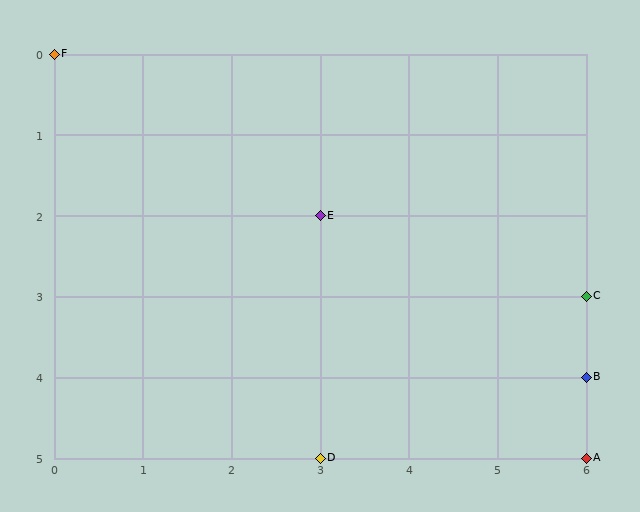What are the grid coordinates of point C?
Point C is at grid coordinates (6, 3).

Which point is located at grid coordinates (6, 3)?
Point C is at (6, 3).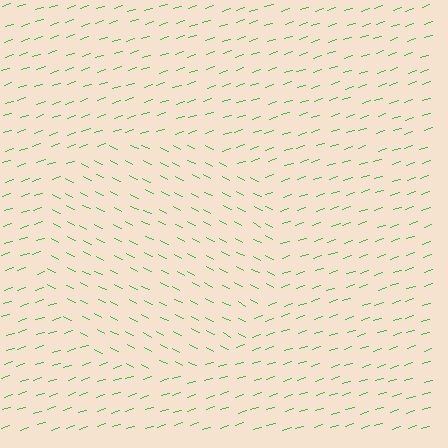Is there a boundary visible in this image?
Yes, there is a texture boundary formed by a change in line orientation.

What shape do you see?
I see a circle.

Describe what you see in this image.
The image is filled with small green line segments. A circle region in the image has lines oriented differently from the surrounding lines, creating a visible texture boundary.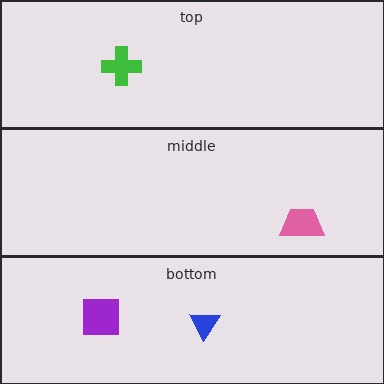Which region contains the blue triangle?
The bottom region.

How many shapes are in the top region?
1.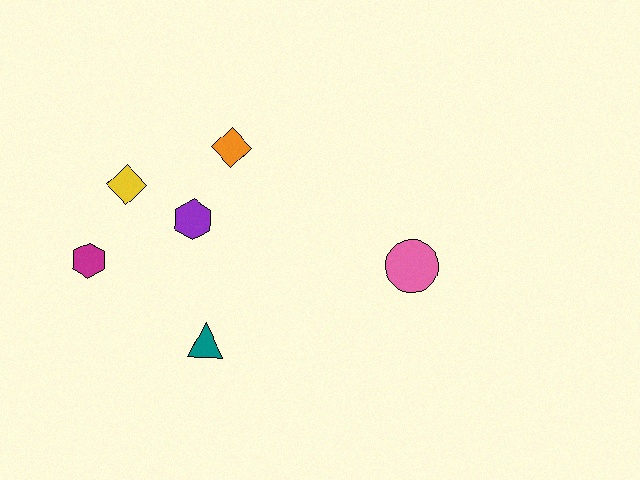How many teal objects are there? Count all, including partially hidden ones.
There is 1 teal object.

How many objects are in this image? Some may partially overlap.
There are 6 objects.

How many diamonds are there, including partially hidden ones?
There are 2 diamonds.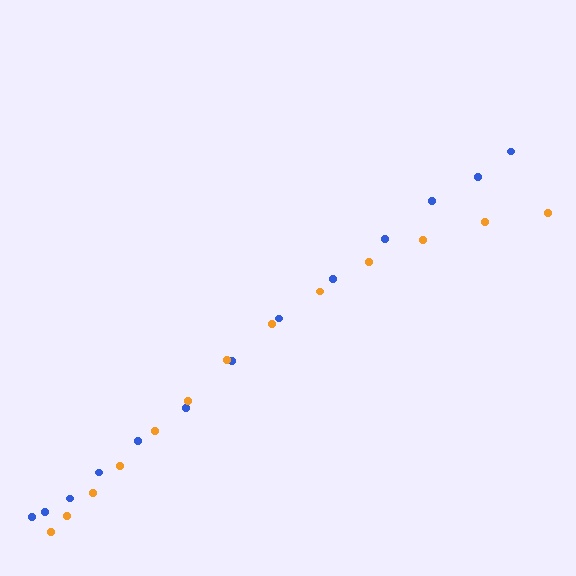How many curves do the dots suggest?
There are 2 distinct paths.